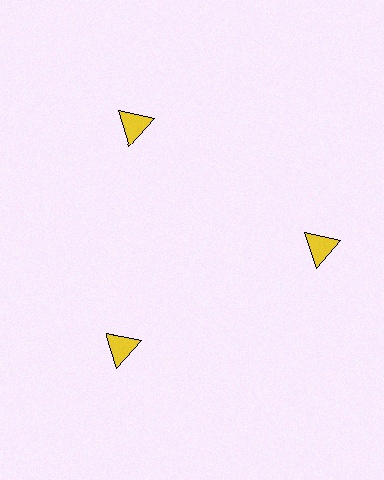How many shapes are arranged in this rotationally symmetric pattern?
There are 3 shapes, arranged in 3 groups of 1.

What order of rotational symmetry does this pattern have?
This pattern has 3-fold rotational symmetry.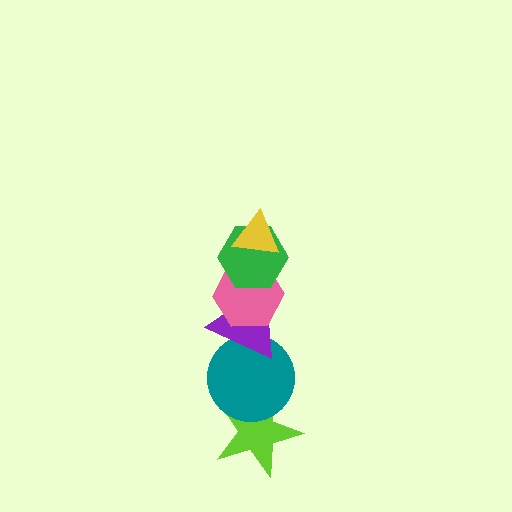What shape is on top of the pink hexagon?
The green hexagon is on top of the pink hexagon.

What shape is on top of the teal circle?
The purple triangle is on top of the teal circle.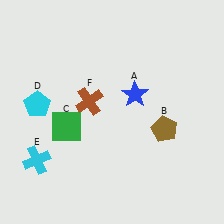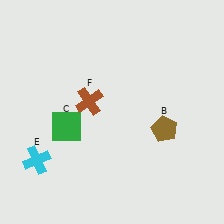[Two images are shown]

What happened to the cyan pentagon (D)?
The cyan pentagon (D) was removed in Image 2. It was in the top-left area of Image 1.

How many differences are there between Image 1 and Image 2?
There are 2 differences between the two images.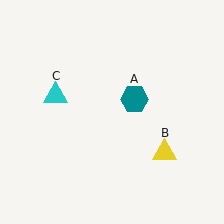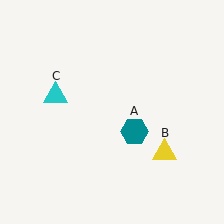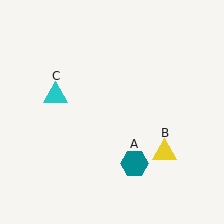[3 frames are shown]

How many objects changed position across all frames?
1 object changed position: teal hexagon (object A).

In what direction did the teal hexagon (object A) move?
The teal hexagon (object A) moved down.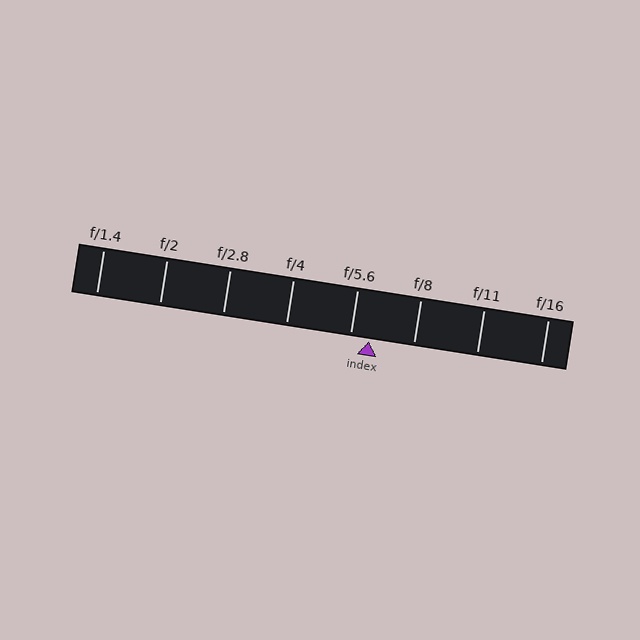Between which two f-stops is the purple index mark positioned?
The index mark is between f/5.6 and f/8.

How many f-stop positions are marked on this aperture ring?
There are 8 f-stop positions marked.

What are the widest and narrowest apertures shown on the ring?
The widest aperture shown is f/1.4 and the narrowest is f/16.